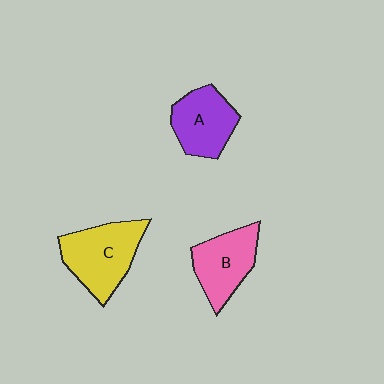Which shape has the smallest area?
Shape A (purple).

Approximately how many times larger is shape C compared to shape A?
Approximately 1.3 times.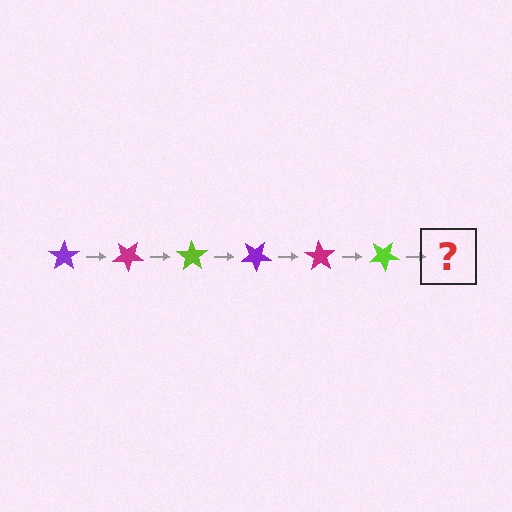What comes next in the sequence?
The next element should be a purple star, rotated 210 degrees from the start.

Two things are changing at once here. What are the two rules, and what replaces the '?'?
The two rules are that it rotates 35 degrees each step and the color cycles through purple, magenta, and lime. The '?' should be a purple star, rotated 210 degrees from the start.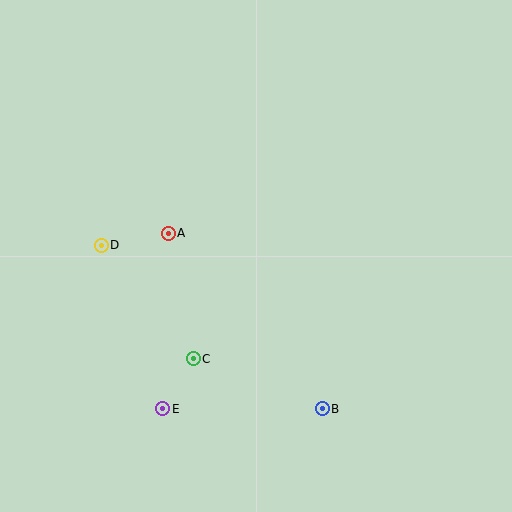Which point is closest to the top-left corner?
Point D is closest to the top-left corner.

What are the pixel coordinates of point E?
Point E is at (163, 409).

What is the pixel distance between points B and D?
The distance between B and D is 275 pixels.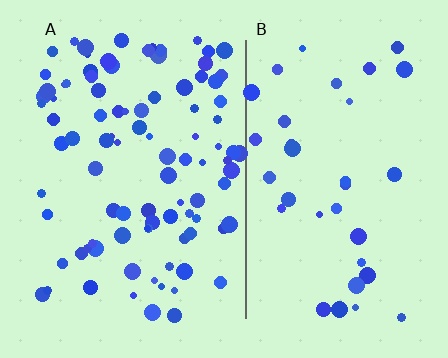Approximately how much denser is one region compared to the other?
Approximately 2.6× — region A over region B.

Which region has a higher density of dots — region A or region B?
A (the left).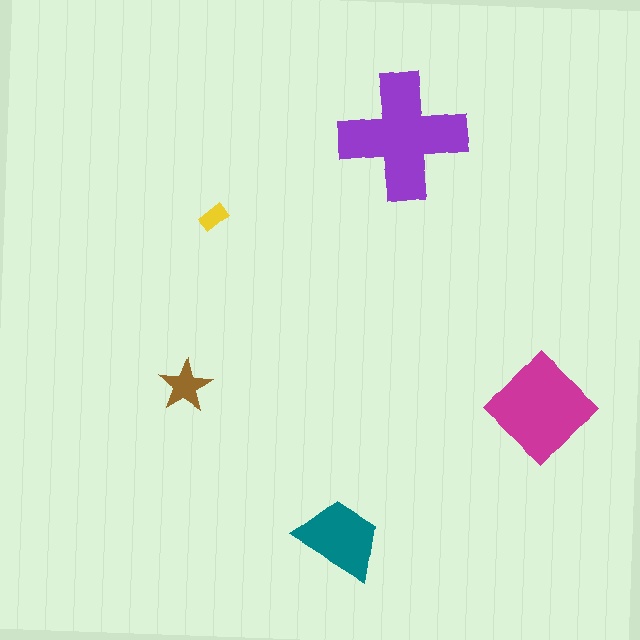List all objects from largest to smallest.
The purple cross, the magenta diamond, the teal trapezoid, the brown star, the yellow rectangle.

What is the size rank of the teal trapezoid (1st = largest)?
3rd.